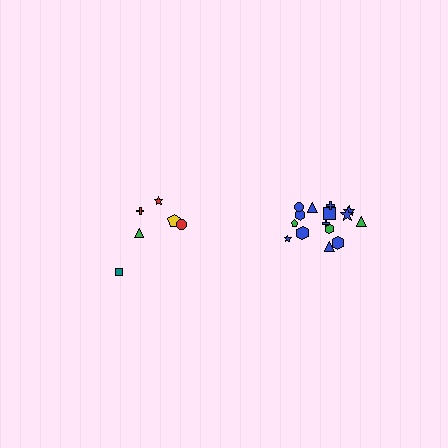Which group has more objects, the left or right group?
The right group.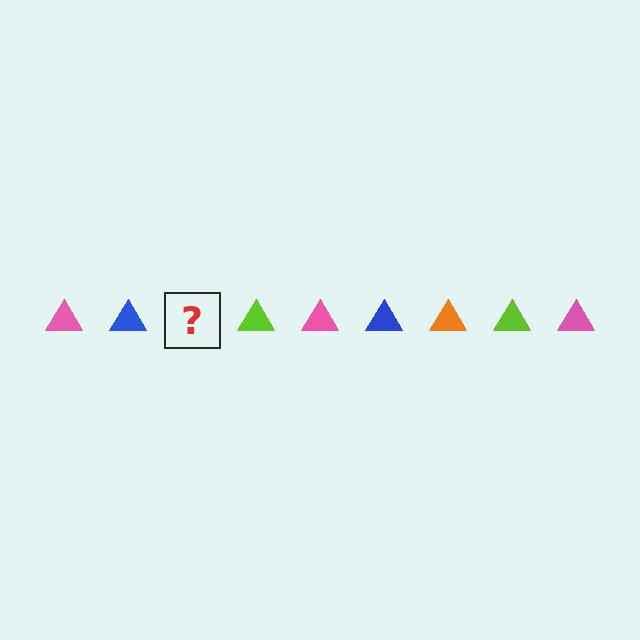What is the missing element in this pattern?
The missing element is an orange triangle.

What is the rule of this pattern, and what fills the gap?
The rule is that the pattern cycles through pink, blue, orange, lime triangles. The gap should be filled with an orange triangle.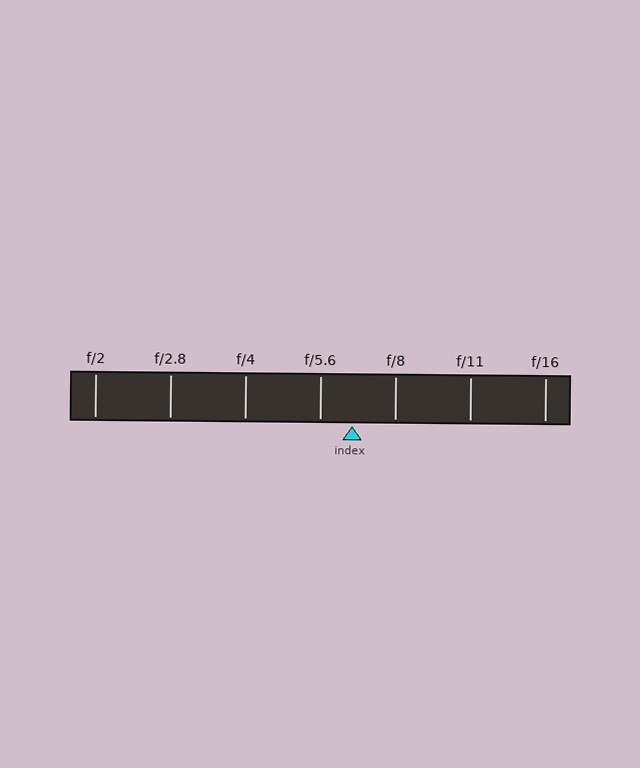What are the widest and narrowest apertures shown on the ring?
The widest aperture shown is f/2 and the narrowest is f/16.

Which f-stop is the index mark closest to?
The index mark is closest to f/5.6.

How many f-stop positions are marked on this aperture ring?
There are 7 f-stop positions marked.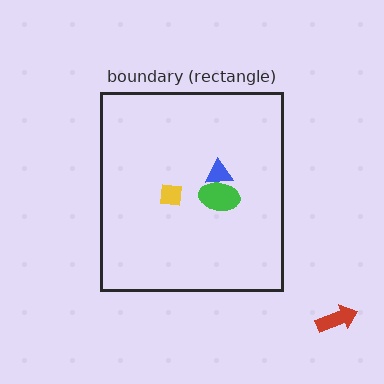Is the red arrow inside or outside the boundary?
Outside.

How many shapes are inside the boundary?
3 inside, 1 outside.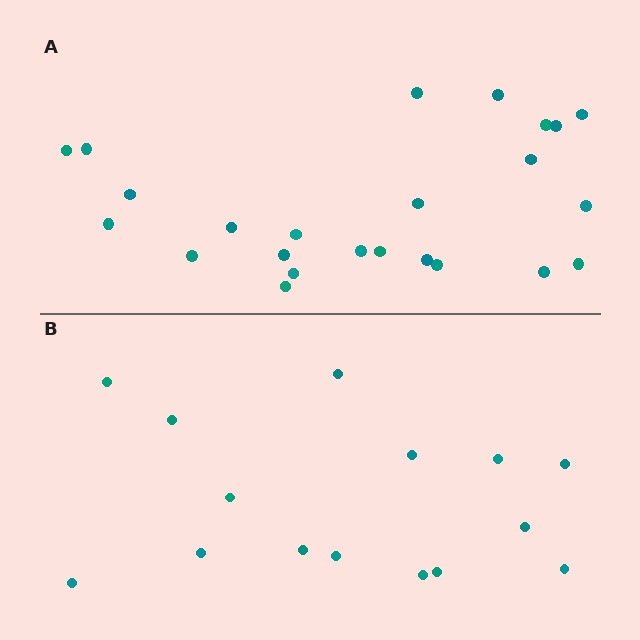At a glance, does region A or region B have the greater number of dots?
Region A (the top region) has more dots.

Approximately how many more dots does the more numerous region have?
Region A has roughly 8 or so more dots than region B.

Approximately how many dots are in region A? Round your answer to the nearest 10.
About 20 dots. (The exact count is 24, which rounds to 20.)